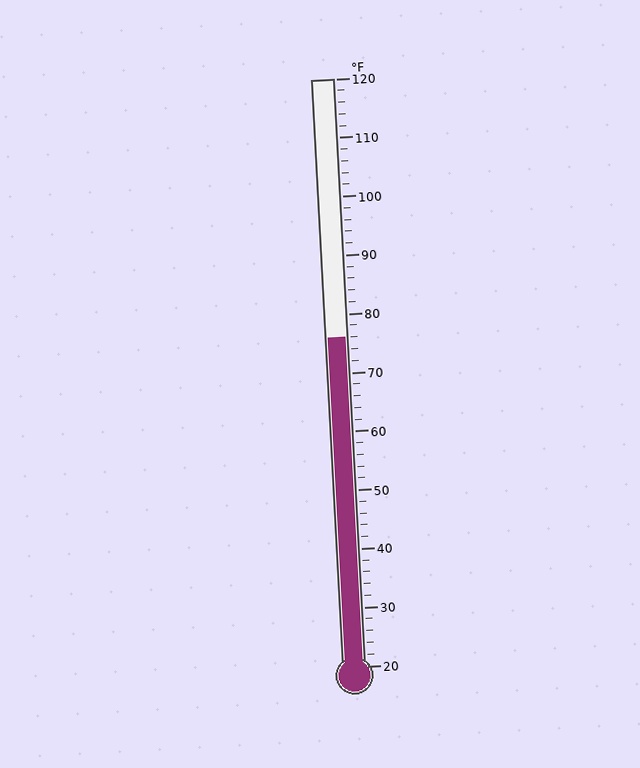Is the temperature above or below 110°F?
The temperature is below 110°F.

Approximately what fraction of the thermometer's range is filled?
The thermometer is filled to approximately 55% of its range.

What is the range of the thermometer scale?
The thermometer scale ranges from 20°F to 120°F.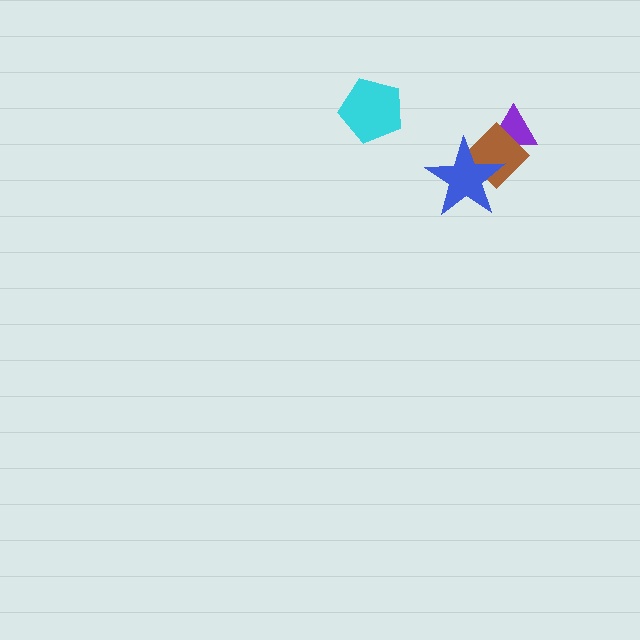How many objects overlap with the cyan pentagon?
0 objects overlap with the cyan pentagon.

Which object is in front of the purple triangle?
The brown diamond is in front of the purple triangle.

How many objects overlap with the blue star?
1 object overlaps with the blue star.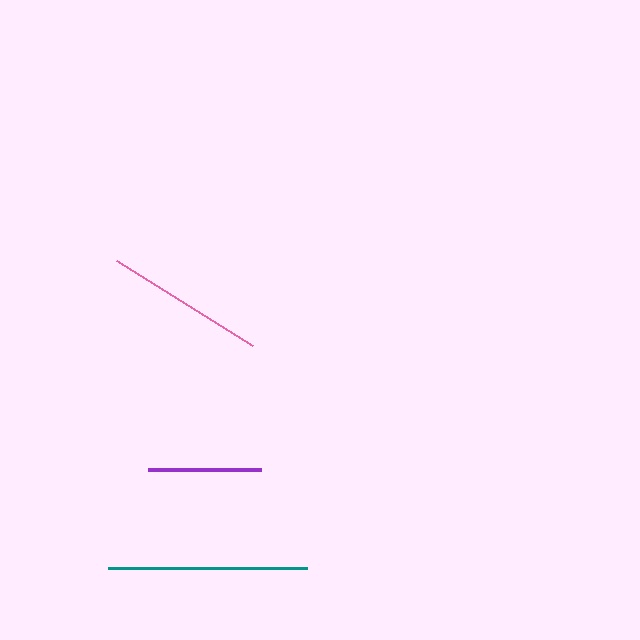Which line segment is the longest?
The teal line is the longest at approximately 199 pixels.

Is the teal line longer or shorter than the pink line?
The teal line is longer than the pink line.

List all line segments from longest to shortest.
From longest to shortest: teal, pink, purple.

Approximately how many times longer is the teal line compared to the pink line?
The teal line is approximately 1.2 times the length of the pink line.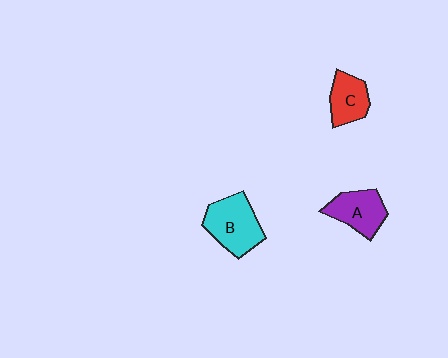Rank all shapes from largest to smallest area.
From largest to smallest: B (cyan), A (purple), C (red).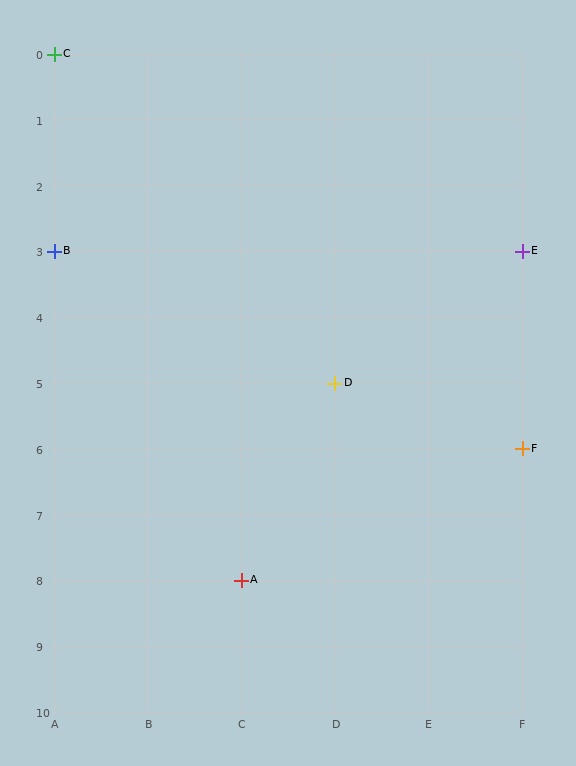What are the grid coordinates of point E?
Point E is at grid coordinates (F, 3).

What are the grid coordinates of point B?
Point B is at grid coordinates (A, 3).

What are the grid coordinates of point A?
Point A is at grid coordinates (C, 8).